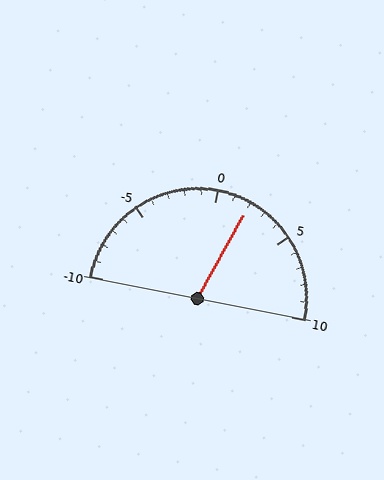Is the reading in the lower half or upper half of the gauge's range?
The reading is in the upper half of the range (-10 to 10).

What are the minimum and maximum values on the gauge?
The gauge ranges from -10 to 10.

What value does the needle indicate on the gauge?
The needle indicates approximately 2.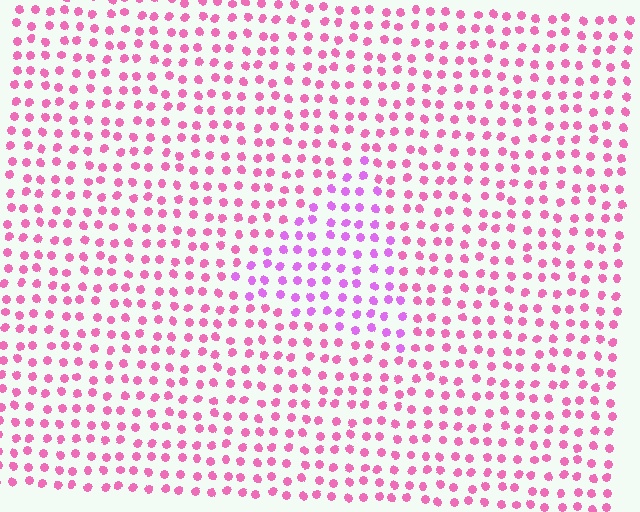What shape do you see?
I see a triangle.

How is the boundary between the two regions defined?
The boundary is defined purely by a slight shift in hue (about 33 degrees). Spacing, size, and orientation are identical on both sides.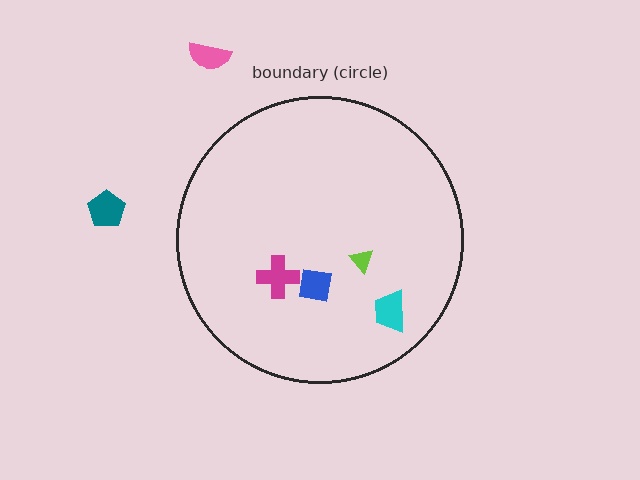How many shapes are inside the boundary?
4 inside, 2 outside.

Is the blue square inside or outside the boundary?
Inside.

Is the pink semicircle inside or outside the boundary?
Outside.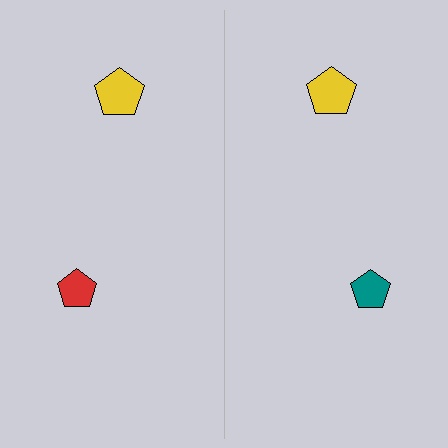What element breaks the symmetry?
The teal pentagon on the right side breaks the symmetry — its mirror counterpart is red.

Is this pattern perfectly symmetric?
No, the pattern is not perfectly symmetric. The teal pentagon on the right side breaks the symmetry — its mirror counterpart is red.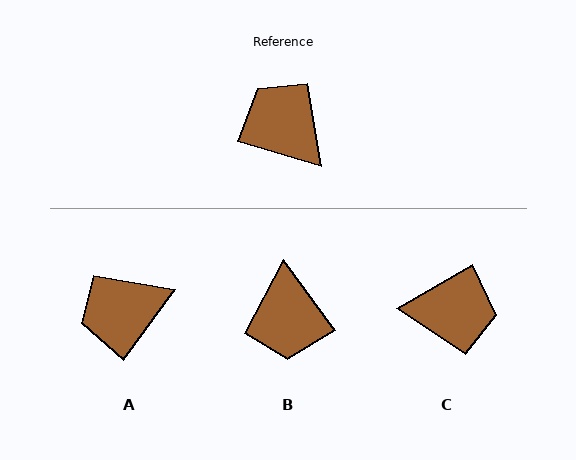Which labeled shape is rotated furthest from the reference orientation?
B, about 143 degrees away.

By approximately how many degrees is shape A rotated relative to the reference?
Approximately 70 degrees counter-clockwise.